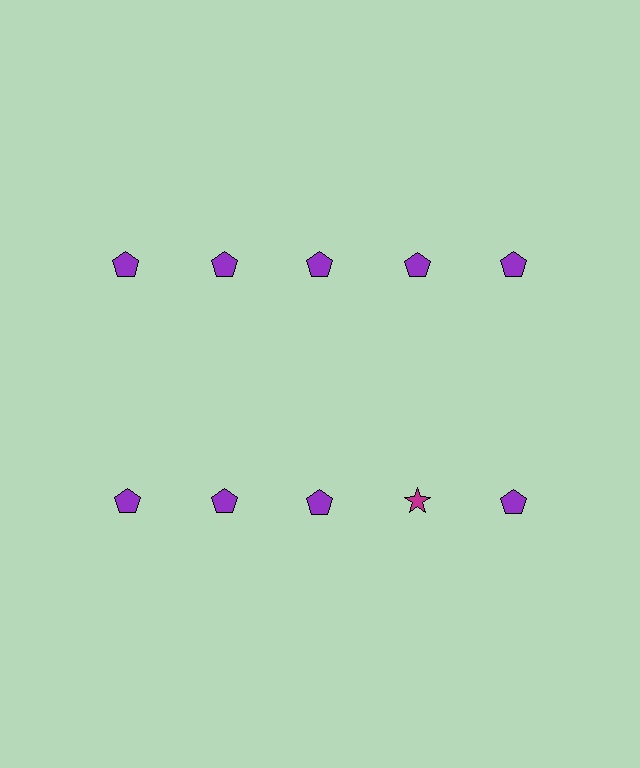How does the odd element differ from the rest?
It differs in both color (magenta instead of purple) and shape (star instead of pentagon).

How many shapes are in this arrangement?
There are 10 shapes arranged in a grid pattern.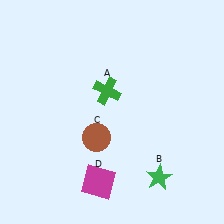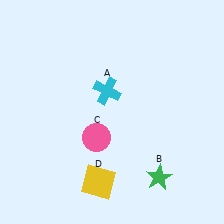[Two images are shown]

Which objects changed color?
A changed from green to cyan. C changed from brown to pink. D changed from magenta to yellow.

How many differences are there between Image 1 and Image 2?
There are 3 differences between the two images.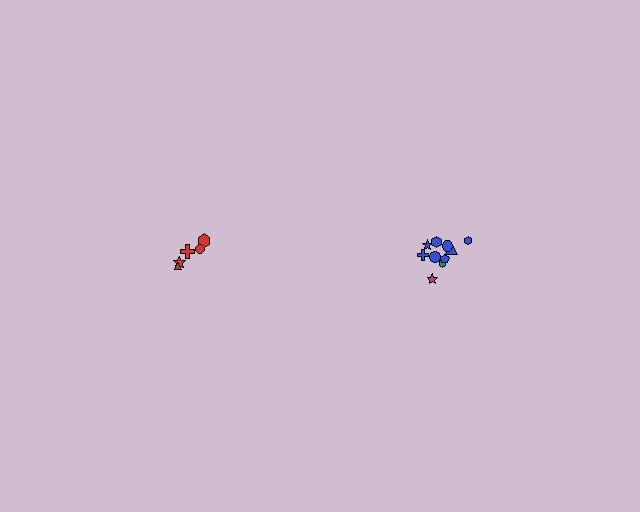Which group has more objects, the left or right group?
The right group.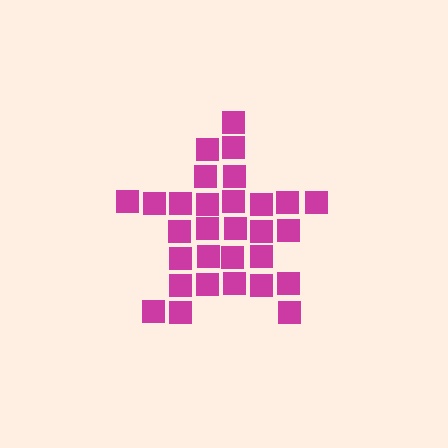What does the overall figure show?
The overall figure shows a star.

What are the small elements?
The small elements are squares.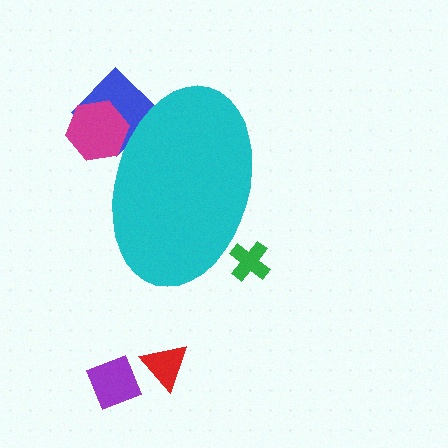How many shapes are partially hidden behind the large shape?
3 shapes are partially hidden.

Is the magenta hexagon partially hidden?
Yes, the magenta hexagon is partially hidden behind the cyan ellipse.